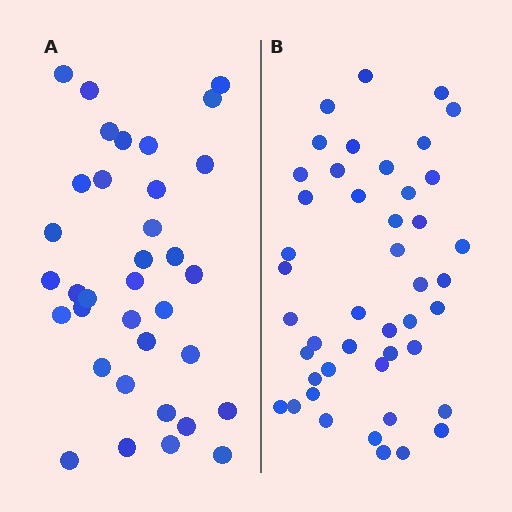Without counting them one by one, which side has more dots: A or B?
Region B (the right region) has more dots.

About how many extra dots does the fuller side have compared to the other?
Region B has roughly 10 or so more dots than region A.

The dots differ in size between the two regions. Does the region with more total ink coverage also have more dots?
No. Region A has more total ink coverage because its dots are larger, but region B actually contains more individual dots. Total area can be misleading — the number of items is what matters here.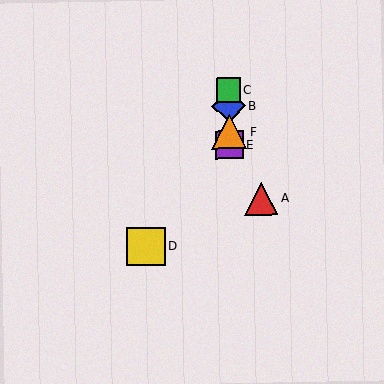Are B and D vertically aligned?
No, B is at x≈229 and D is at x≈146.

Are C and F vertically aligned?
Yes, both are at x≈228.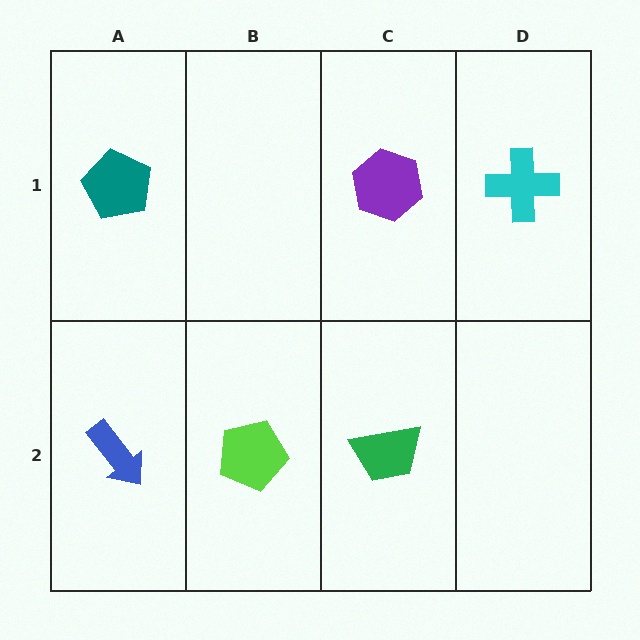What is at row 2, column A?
A blue arrow.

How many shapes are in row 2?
3 shapes.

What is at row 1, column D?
A cyan cross.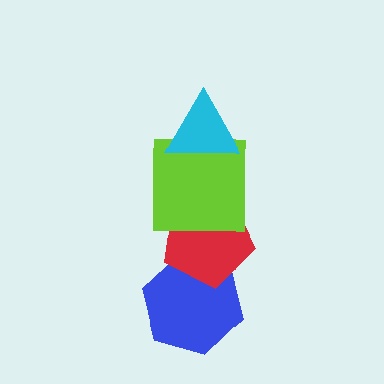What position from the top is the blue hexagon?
The blue hexagon is 4th from the top.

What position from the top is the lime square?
The lime square is 2nd from the top.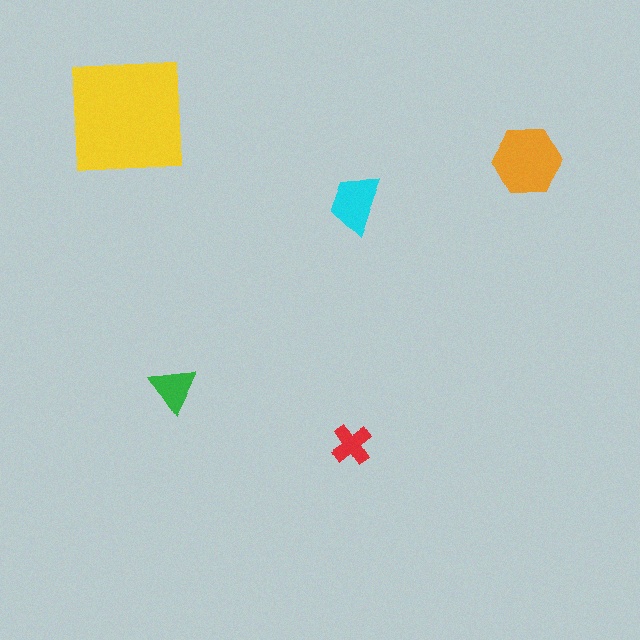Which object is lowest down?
The red cross is bottommost.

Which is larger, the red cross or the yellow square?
The yellow square.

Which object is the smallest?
The red cross.